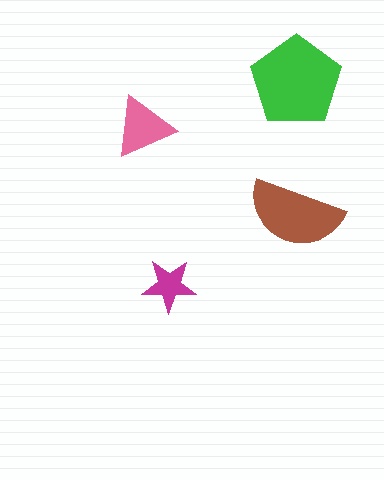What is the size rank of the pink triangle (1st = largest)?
3rd.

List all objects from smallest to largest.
The magenta star, the pink triangle, the brown semicircle, the green pentagon.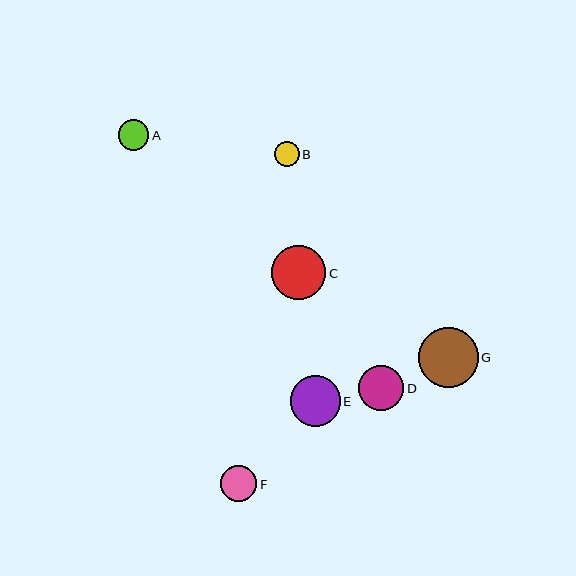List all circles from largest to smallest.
From largest to smallest: G, C, E, D, F, A, B.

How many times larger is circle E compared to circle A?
Circle E is approximately 1.6 times the size of circle A.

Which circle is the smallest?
Circle B is the smallest with a size of approximately 25 pixels.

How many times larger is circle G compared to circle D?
Circle G is approximately 1.3 times the size of circle D.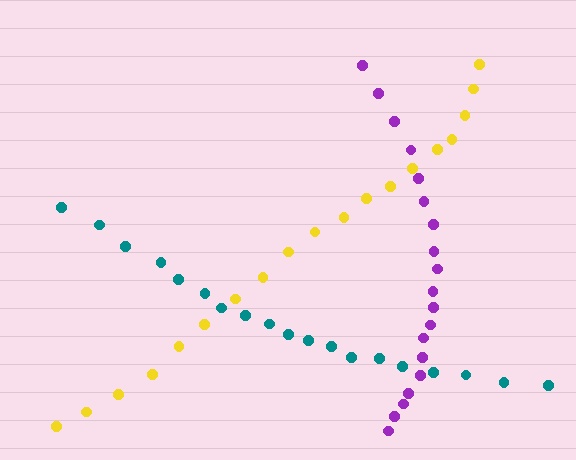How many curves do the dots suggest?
There are 3 distinct paths.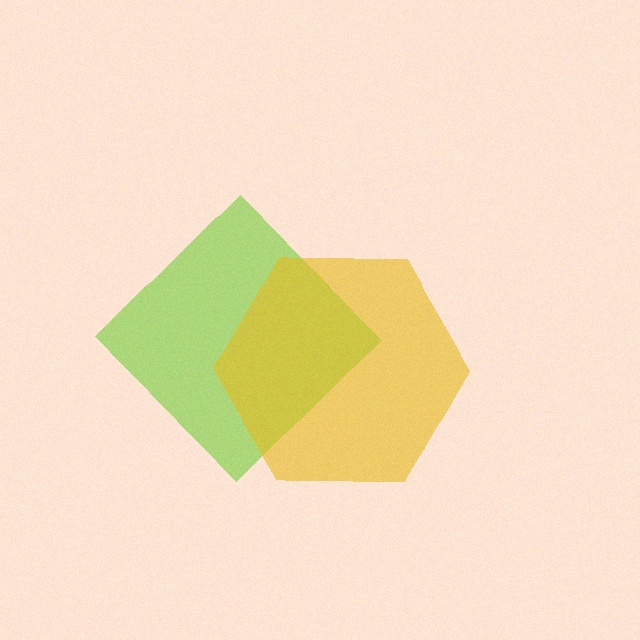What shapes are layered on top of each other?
The layered shapes are: a lime diamond, a yellow hexagon.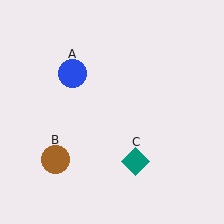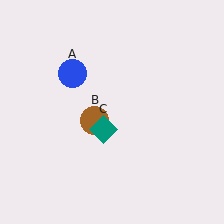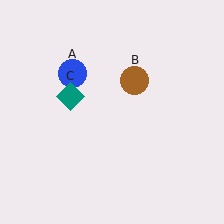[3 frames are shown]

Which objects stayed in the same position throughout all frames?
Blue circle (object A) remained stationary.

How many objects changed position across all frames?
2 objects changed position: brown circle (object B), teal diamond (object C).